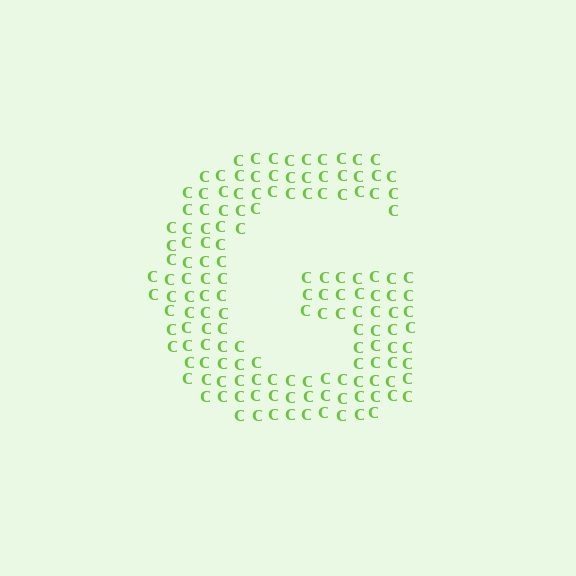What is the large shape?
The large shape is the letter G.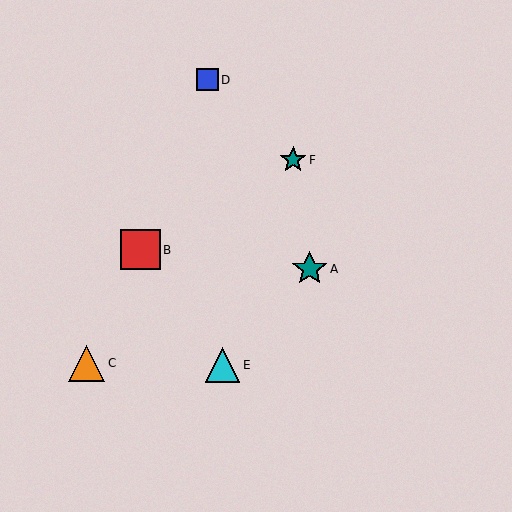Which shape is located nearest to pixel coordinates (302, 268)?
The teal star (labeled A) at (310, 269) is nearest to that location.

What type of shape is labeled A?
Shape A is a teal star.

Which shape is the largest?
The red square (labeled B) is the largest.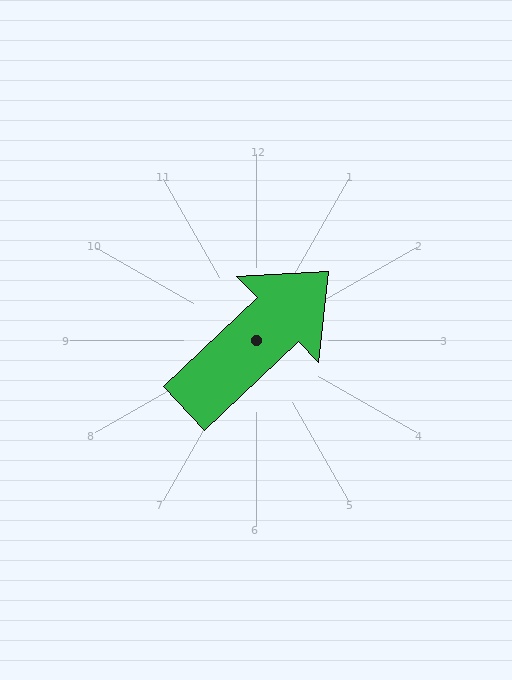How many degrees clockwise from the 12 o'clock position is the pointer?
Approximately 47 degrees.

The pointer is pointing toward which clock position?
Roughly 2 o'clock.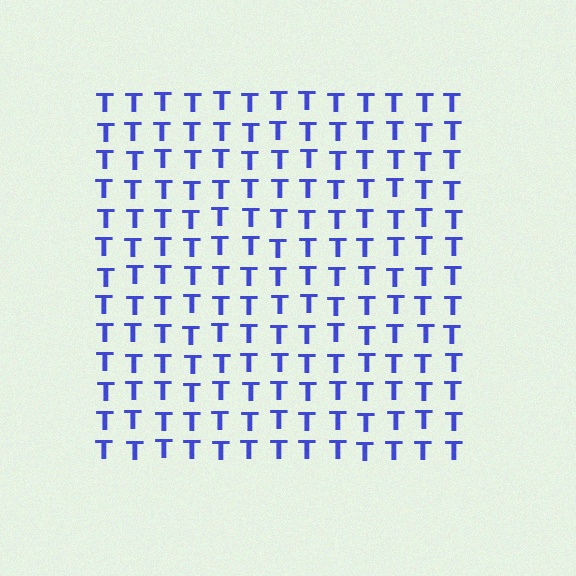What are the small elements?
The small elements are letter T's.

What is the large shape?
The large shape is a square.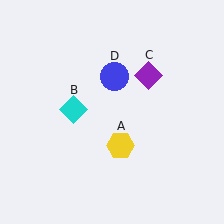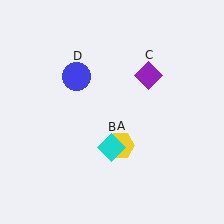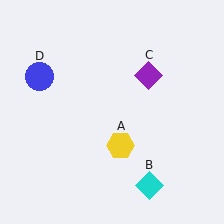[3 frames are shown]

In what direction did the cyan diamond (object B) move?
The cyan diamond (object B) moved down and to the right.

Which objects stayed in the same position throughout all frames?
Yellow hexagon (object A) and purple diamond (object C) remained stationary.